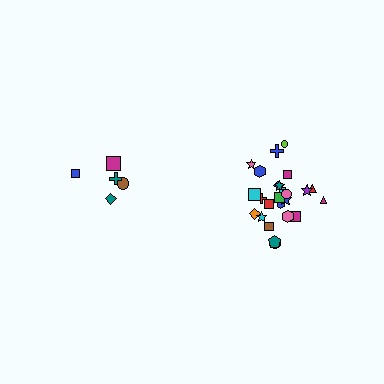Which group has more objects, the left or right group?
The right group.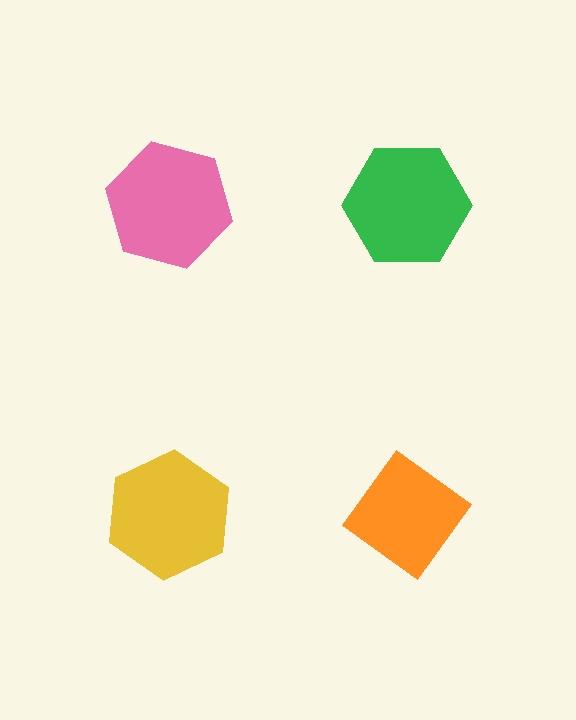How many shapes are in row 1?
2 shapes.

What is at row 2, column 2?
An orange diamond.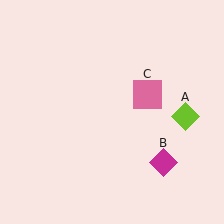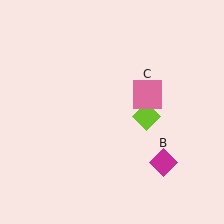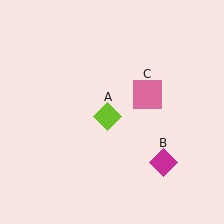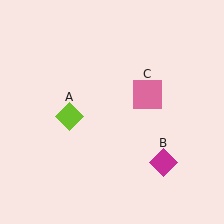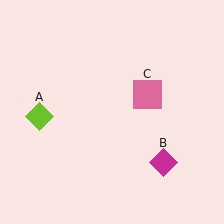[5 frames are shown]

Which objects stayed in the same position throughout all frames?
Magenta diamond (object B) and pink square (object C) remained stationary.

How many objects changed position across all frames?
1 object changed position: lime diamond (object A).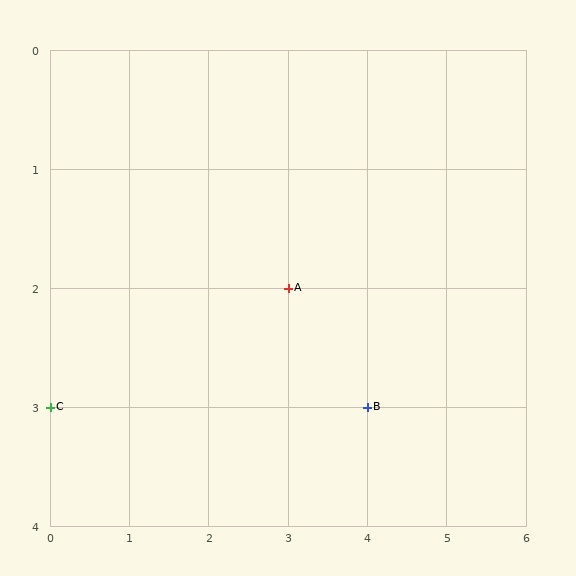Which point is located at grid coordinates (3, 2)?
Point A is at (3, 2).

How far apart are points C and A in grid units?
Points C and A are 3 columns and 1 row apart (about 3.2 grid units diagonally).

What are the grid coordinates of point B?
Point B is at grid coordinates (4, 3).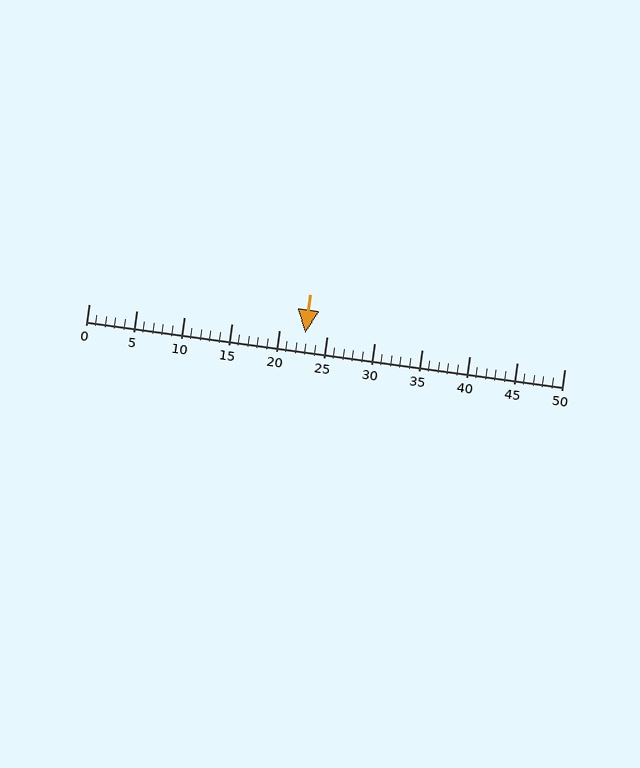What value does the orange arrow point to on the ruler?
The orange arrow points to approximately 23.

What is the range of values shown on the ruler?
The ruler shows values from 0 to 50.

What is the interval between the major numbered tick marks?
The major tick marks are spaced 5 units apart.